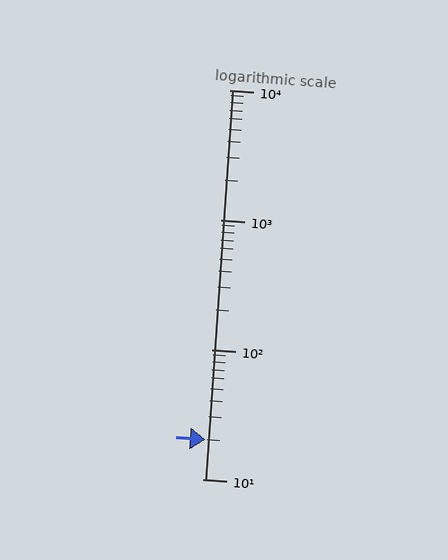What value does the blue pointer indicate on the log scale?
The pointer indicates approximately 20.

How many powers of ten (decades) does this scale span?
The scale spans 3 decades, from 10 to 10000.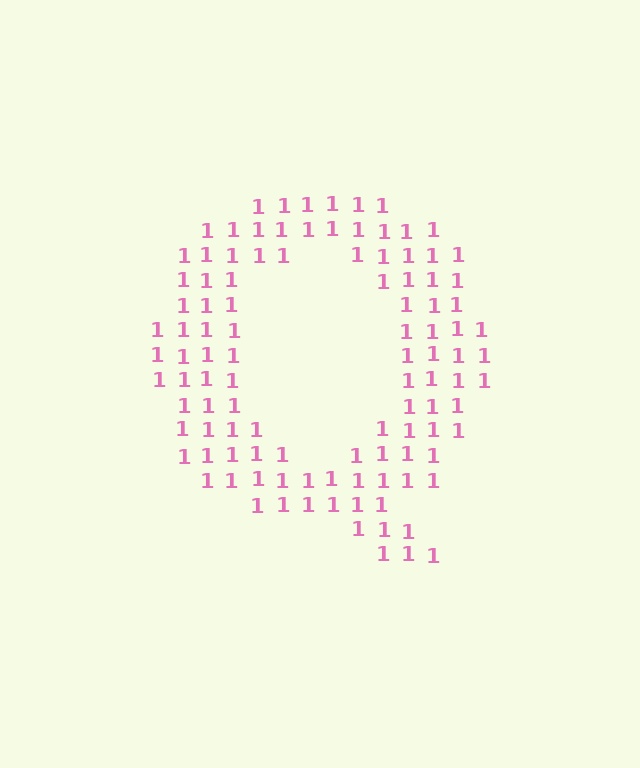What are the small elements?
The small elements are digit 1's.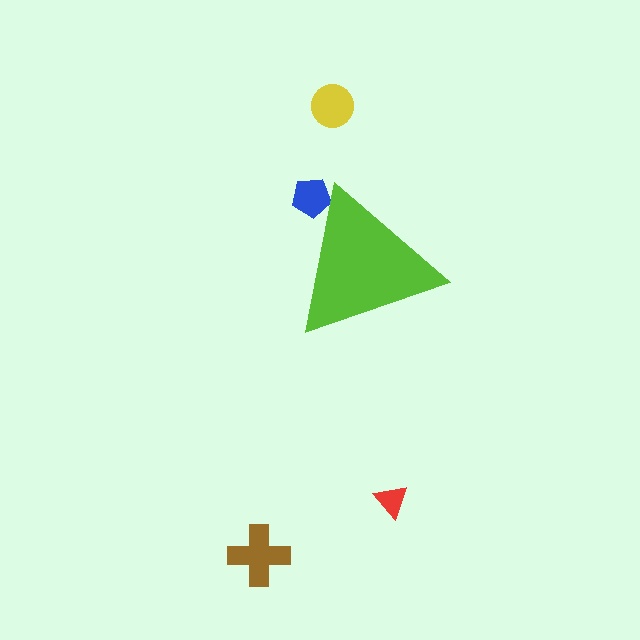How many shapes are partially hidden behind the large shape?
1 shape is partially hidden.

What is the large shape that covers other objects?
A lime triangle.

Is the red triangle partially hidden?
No, the red triangle is fully visible.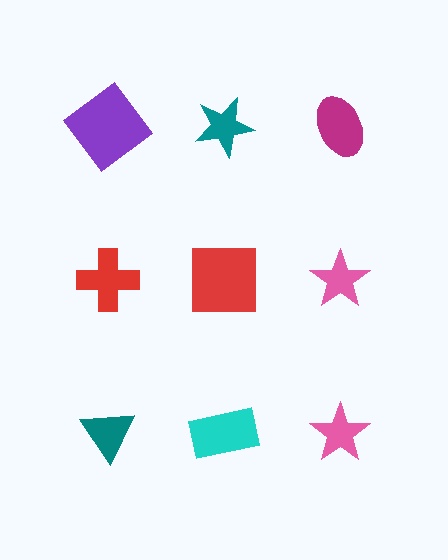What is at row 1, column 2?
A teal star.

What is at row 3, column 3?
A pink star.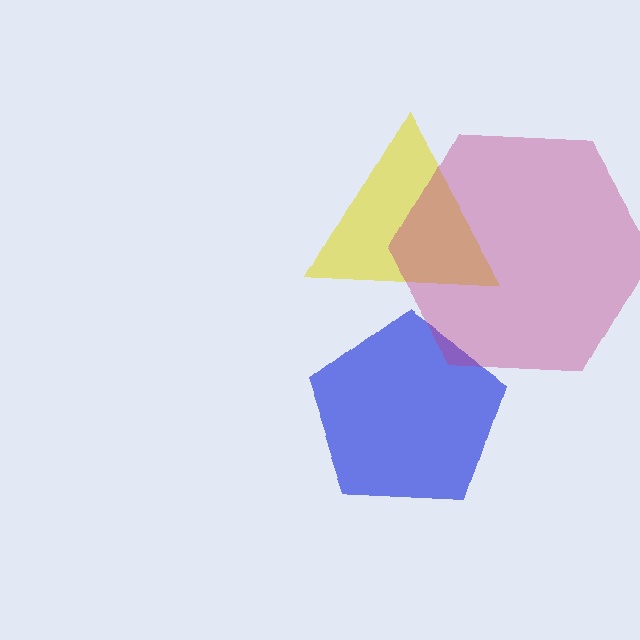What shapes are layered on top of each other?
The layered shapes are: a yellow triangle, a blue pentagon, a magenta hexagon.